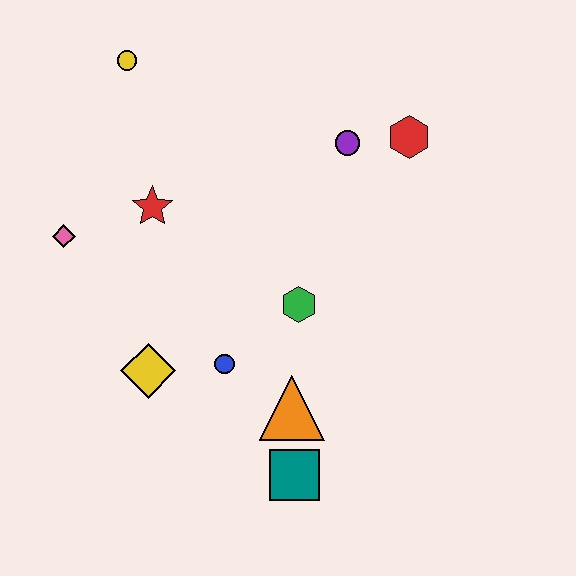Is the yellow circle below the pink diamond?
No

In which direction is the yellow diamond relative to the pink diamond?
The yellow diamond is below the pink diamond.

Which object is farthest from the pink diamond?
The red hexagon is farthest from the pink diamond.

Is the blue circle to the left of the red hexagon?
Yes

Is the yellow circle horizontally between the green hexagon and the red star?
No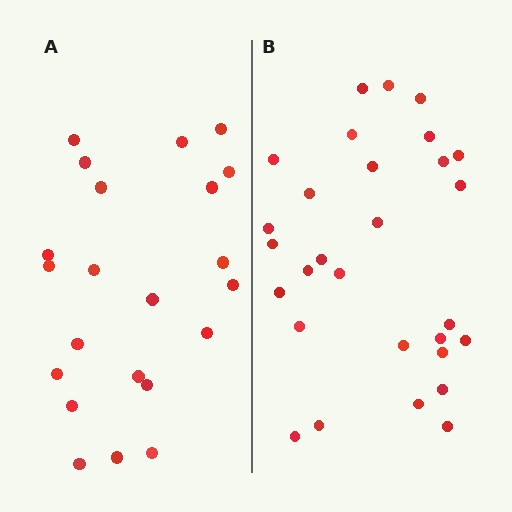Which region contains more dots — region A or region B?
Region B (the right region) has more dots.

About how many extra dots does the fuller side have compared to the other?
Region B has roughly 8 or so more dots than region A.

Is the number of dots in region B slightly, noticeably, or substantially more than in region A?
Region B has noticeably more, but not dramatically so. The ratio is roughly 1.3 to 1.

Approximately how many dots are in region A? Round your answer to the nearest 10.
About 20 dots. (The exact count is 22, which rounds to 20.)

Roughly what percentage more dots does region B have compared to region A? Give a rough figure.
About 30% more.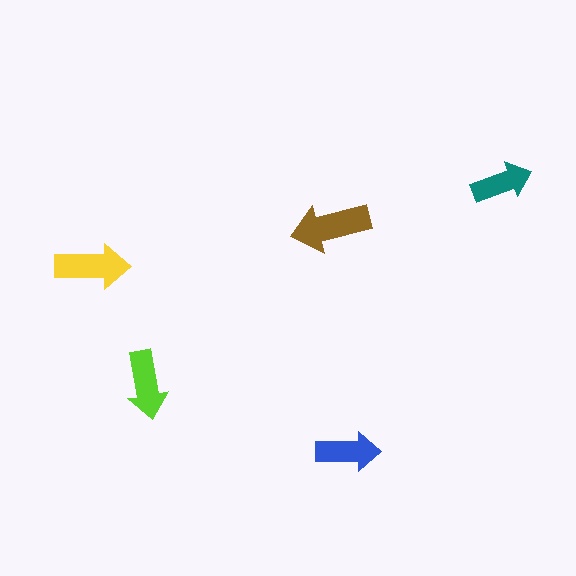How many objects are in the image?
There are 5 objects in the image.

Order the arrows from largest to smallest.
the brown one, the yellow one, the lime one, the blue one, the teal one.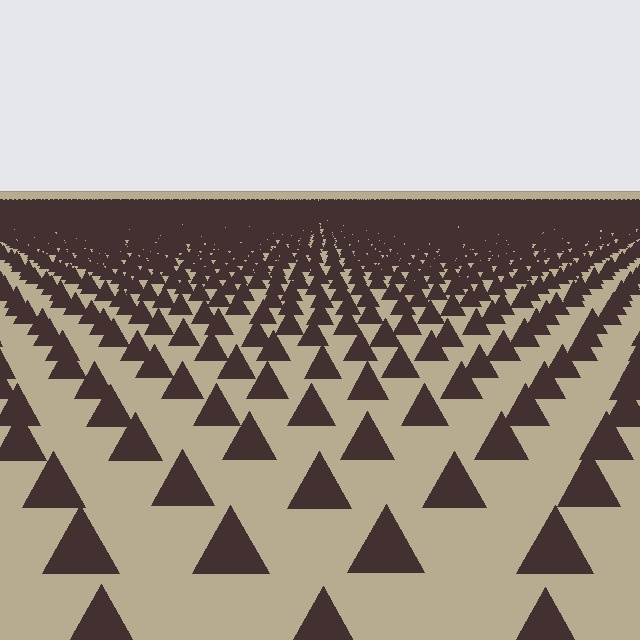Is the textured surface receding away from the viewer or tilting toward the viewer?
The surface is receding away from the viewer. Texture elements get smaller and denser toward the top.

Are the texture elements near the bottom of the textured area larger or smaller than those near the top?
Larger. Near the bottom, elements are closer to the viewer and appear at a bigger on-screen size.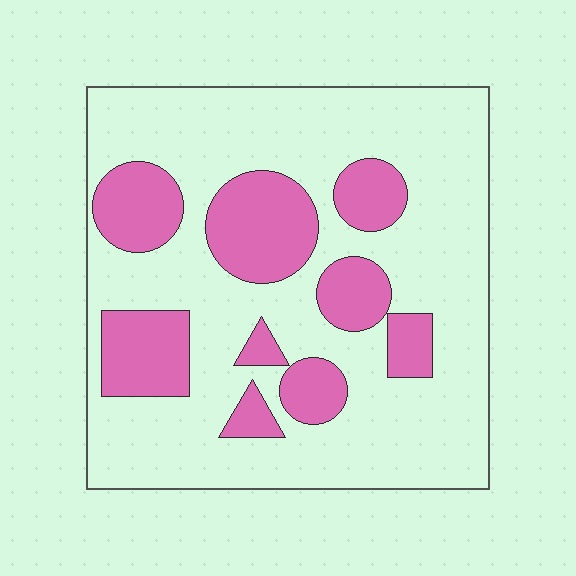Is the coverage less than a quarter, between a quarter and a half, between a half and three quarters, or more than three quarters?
Between a quarter and a half.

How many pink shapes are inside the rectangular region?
9.